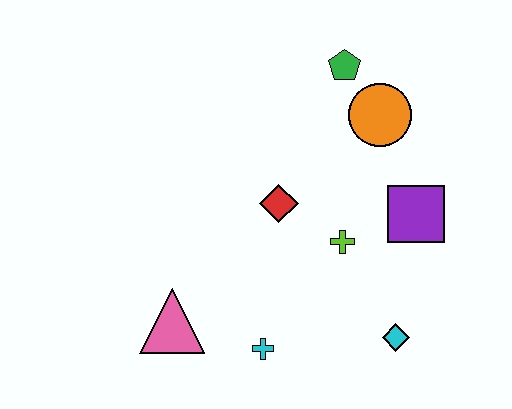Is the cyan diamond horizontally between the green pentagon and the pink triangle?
No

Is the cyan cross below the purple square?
Yes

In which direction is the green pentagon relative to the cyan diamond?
The green pentagon is above the cyan diamond.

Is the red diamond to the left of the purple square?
Yes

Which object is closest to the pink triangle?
The cyan cross is closest to the pink triangle.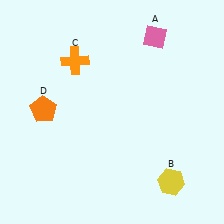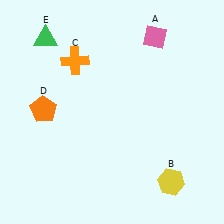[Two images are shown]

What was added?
A green triangle (E) was added in Image 2.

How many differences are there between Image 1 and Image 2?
There is 1 difference between the two images.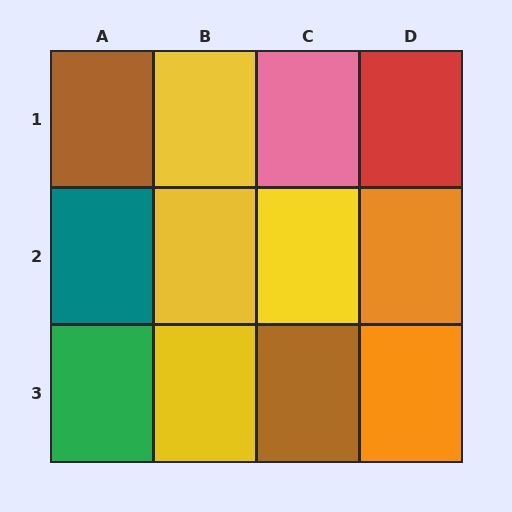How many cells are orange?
2 cells are orange.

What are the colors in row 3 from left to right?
Green, yellow, brown, orange.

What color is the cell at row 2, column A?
Teal.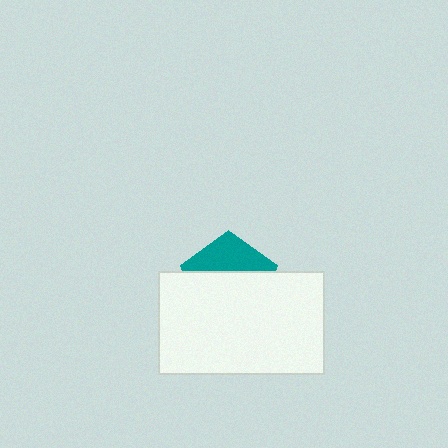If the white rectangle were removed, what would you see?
You would see the complete teal pentagon.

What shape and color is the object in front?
The object in front is a white rectangle.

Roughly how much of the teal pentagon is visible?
A small part of it is visible (roughly 37%).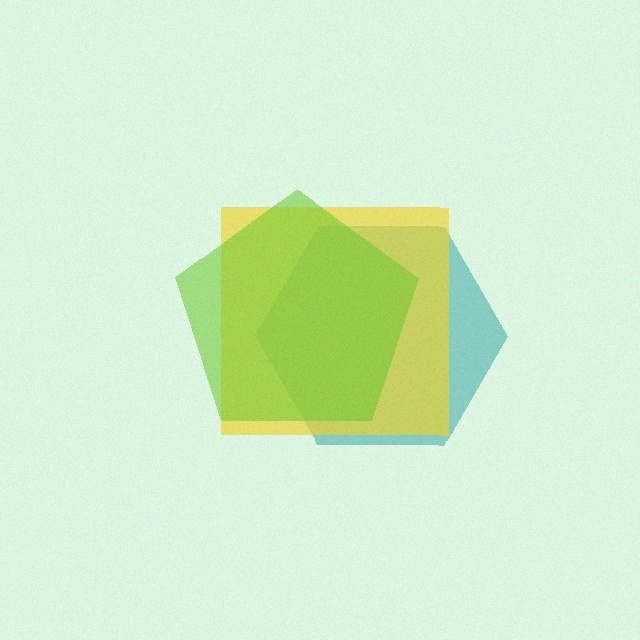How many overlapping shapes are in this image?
There are 3 overlapping shapes in the image.